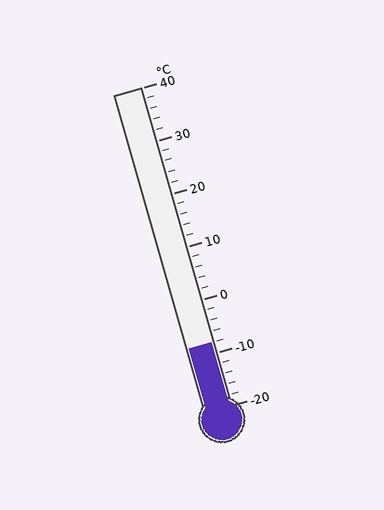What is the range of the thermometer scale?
The thermometer scale ranges from -20°C to 40°C.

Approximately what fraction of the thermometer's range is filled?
The thermometer is filled to approximately 20% of its range.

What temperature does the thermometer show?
The thermometer shows approximately -8°C.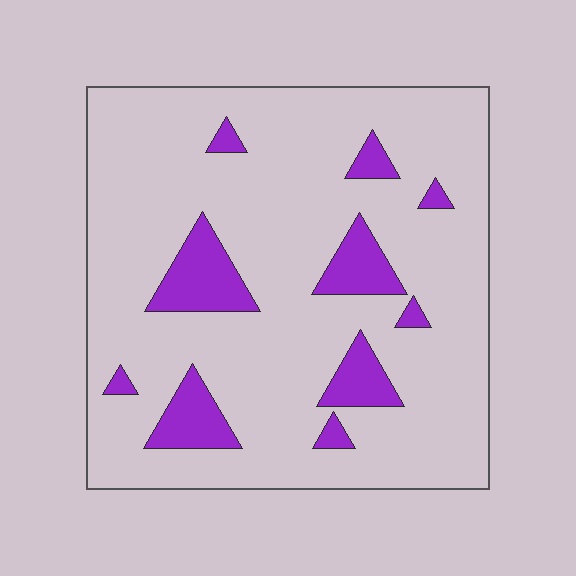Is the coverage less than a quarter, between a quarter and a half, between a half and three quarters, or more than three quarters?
Less than a quarter.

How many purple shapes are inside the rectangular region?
10.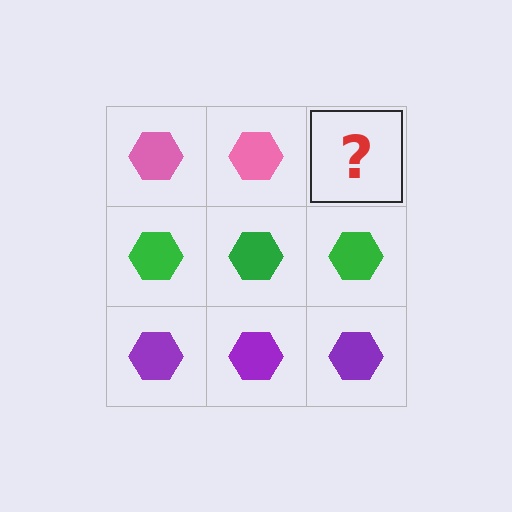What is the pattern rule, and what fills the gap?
The rule is that each row has a consistent color. The gap should be filled with a pink hexagon.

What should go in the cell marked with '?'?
The missing cell should contain a pink hexagon.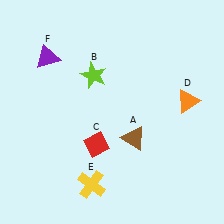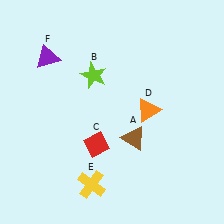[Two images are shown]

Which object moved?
The orange triangle (D) moved left.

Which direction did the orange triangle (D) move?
The orange triangle (D) moved left.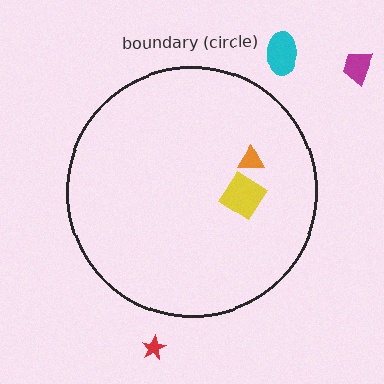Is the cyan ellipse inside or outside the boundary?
Outside.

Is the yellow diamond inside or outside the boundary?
Inside.